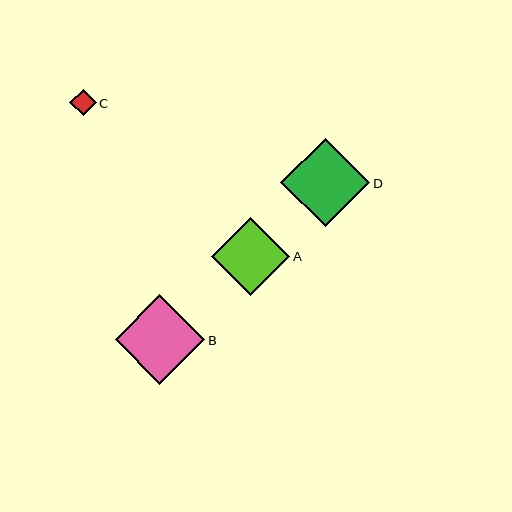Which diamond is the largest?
Diamond B is the largest with a size of approximately 89 pixels.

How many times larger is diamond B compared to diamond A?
Diamond B is approximately 1.1 times the size of diamond A.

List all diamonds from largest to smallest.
From largest to smallest: B, D, A, C.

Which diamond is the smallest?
Diamond C is the smallest with a size of approximately 26 pixels.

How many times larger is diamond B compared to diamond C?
Diamond B is approximately 3.4 times the size of diamond C.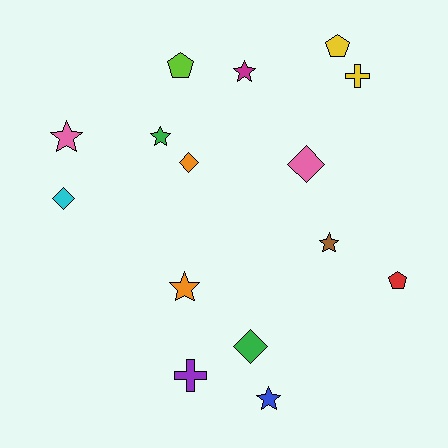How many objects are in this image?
There are 15 objects.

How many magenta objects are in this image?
There is 1 magenta object.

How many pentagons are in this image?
There are 3 pentagons.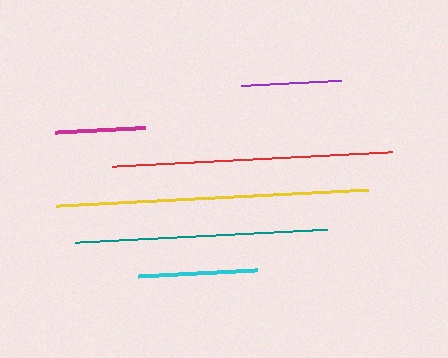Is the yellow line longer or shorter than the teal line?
The yellow line is longer than the teal line.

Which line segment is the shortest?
The magenta line is the shortest at approximately 90 pixels.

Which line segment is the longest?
The yellow line is the longest at approximately 312 pixels.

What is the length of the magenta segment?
The magenta segment is approximately 90 pixels long.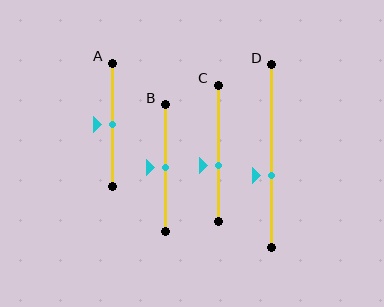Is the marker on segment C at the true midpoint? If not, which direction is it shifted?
No, the marker on segment C is shifted downward by about 9% of the segment length.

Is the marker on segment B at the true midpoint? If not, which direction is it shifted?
Yes, the marker on segment B is at the true midpoint.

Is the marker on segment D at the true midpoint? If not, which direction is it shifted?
No, the marker on segment D is shifted downward by about 11% of the segment length.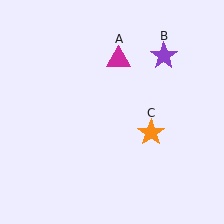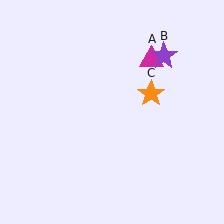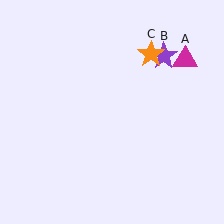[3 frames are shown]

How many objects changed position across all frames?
2 objects changed position: magenta triangle (object A), orange star (object C).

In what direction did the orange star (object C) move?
The orange star (object C) moved up.